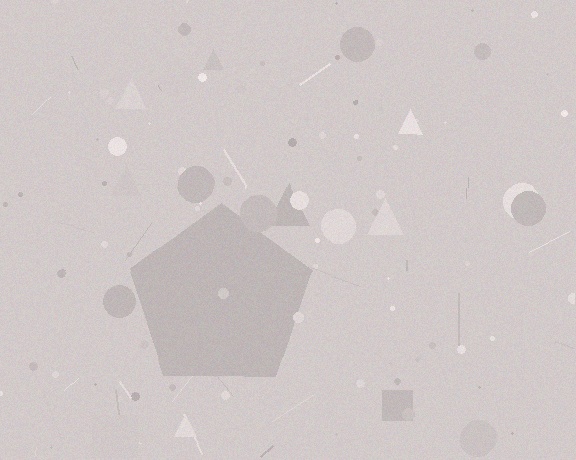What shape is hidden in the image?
A pentagon is hidden in the image.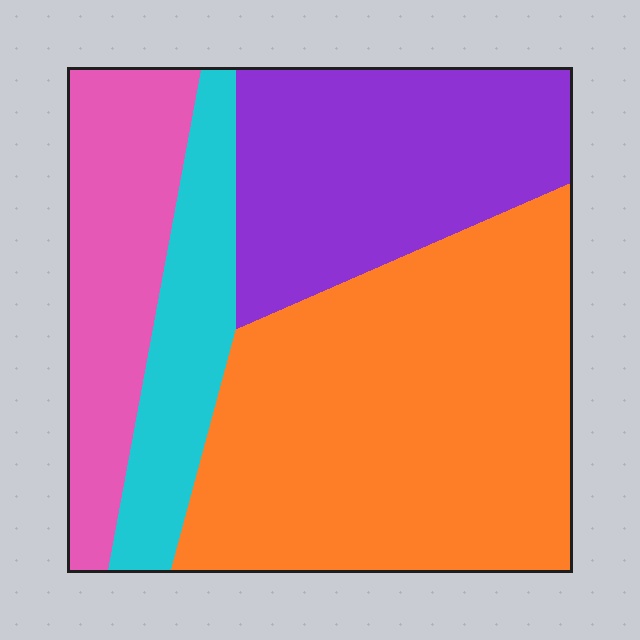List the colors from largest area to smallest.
From largest to smallest: orange, purple, pink, cyan.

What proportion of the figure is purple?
Purple takes up about one quarter (1/4) of the figure.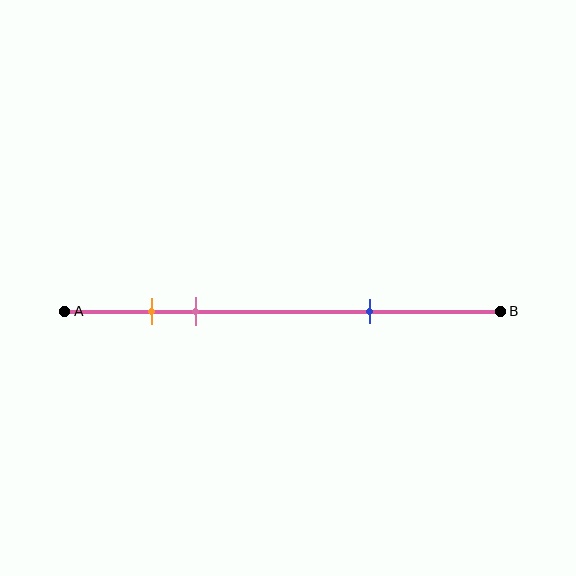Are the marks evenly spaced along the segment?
No, the marks are not evenly spaced.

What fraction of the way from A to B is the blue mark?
The blue mark is approximately 70% (0.7) of the way from A to B.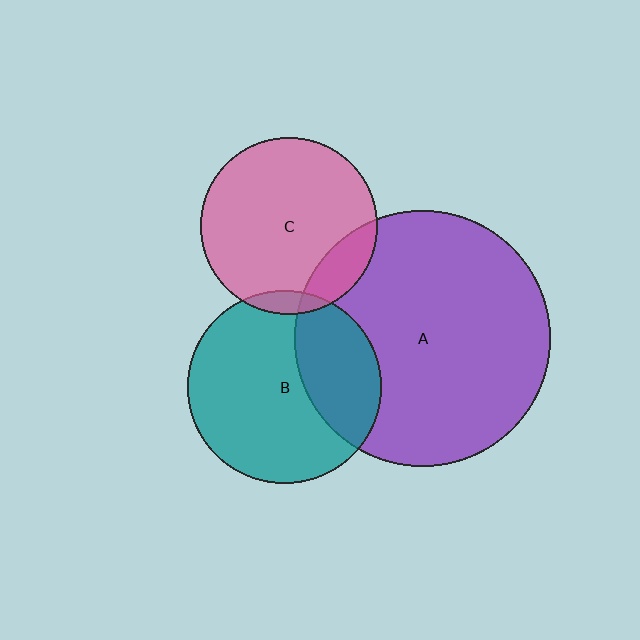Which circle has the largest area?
Circle A (purple).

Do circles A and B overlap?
Yes.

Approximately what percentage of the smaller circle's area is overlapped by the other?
Approximately 30%.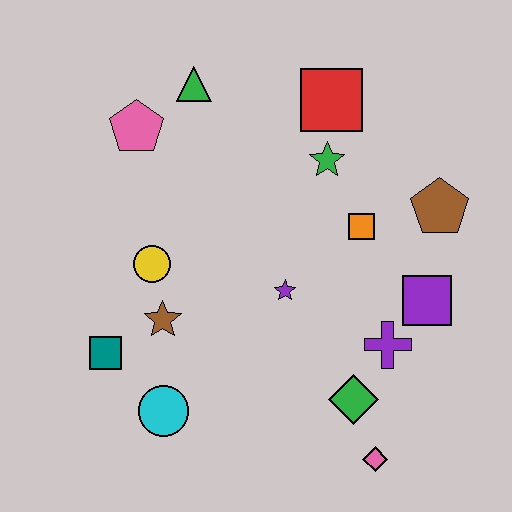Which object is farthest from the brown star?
The brown pentagon is farthest from the brown star.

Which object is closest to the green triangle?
The pink pentagon is closest to the green triangle.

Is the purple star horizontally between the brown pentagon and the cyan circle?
Yes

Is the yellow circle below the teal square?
No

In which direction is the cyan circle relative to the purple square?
The cyan circle is to the left of the purple square.